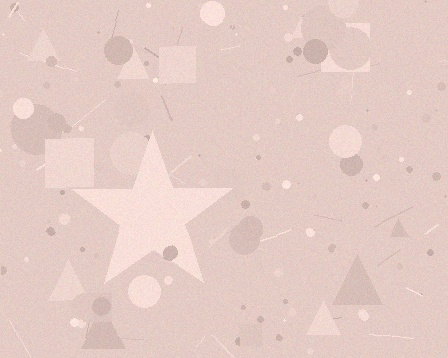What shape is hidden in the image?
A star is hidden in the image.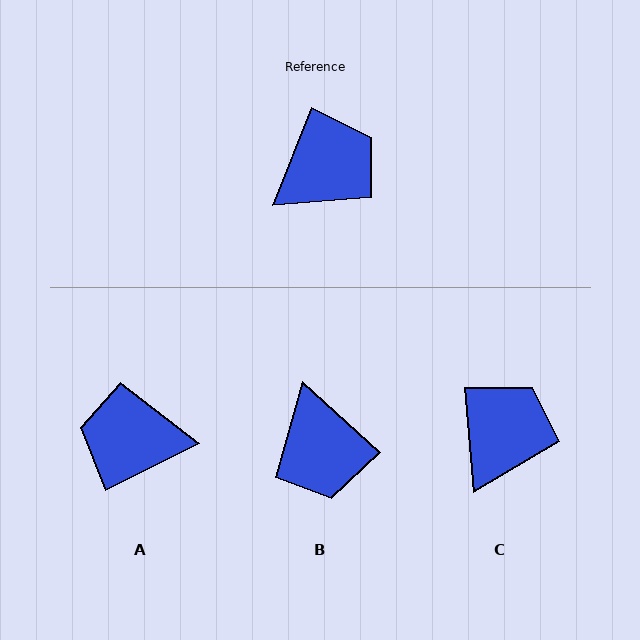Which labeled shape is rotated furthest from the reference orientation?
A, about 138 degrees away.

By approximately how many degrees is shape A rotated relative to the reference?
Approximately 138 degrees counter-clockwise.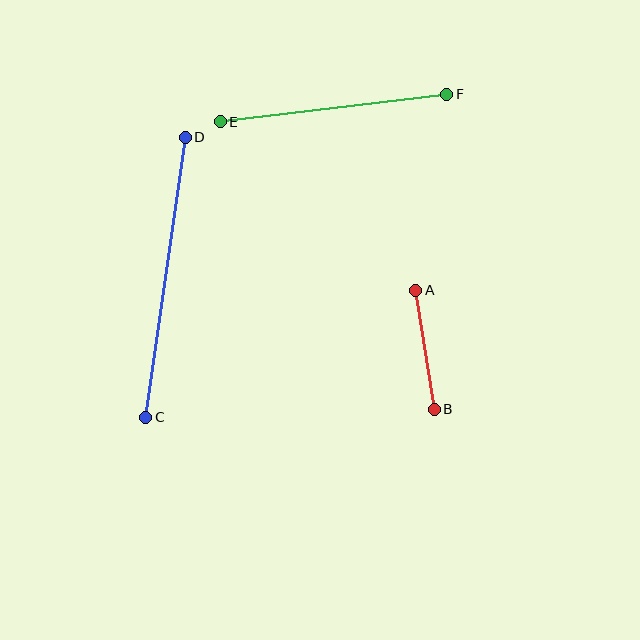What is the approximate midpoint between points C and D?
The midpoint is at approximately (166, 277) pixels.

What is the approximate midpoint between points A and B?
The midpoint is at approximately (425, 350) pixels.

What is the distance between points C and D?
The distance is approximately 283 pixels.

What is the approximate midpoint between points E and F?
The midpoint is at approximately (333, 108) pixels.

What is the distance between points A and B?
The distance is approximately 121 pixels.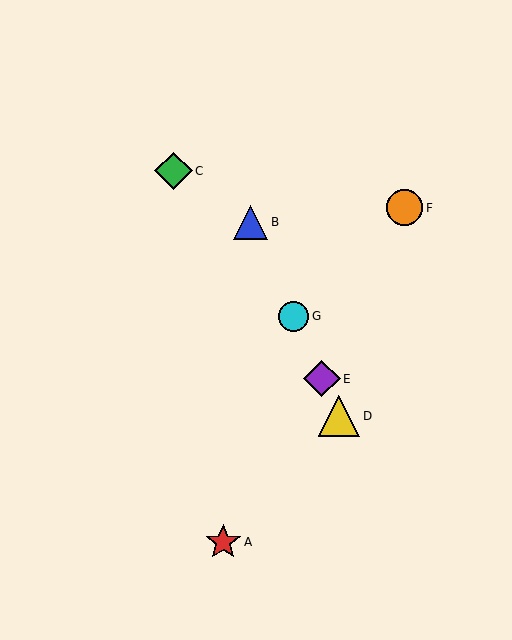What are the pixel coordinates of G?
Object G is at (293, 316).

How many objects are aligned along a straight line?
4 objects (B, D, E, G) are aligned along a straight line.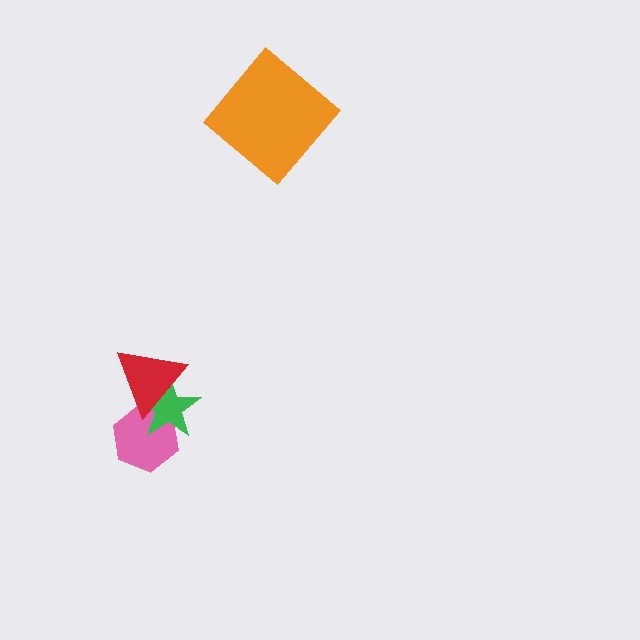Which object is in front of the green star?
The red triangle is in front of the green star.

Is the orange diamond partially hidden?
No, no other shape covers it.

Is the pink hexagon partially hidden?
Yes, it is partially covered by another shape.